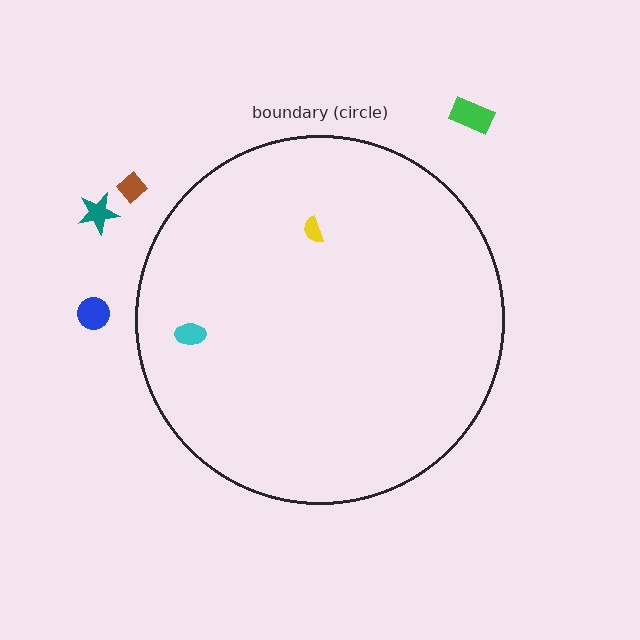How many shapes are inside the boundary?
2 inside, 4 outside.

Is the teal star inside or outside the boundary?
Outside.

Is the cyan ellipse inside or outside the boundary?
Inside.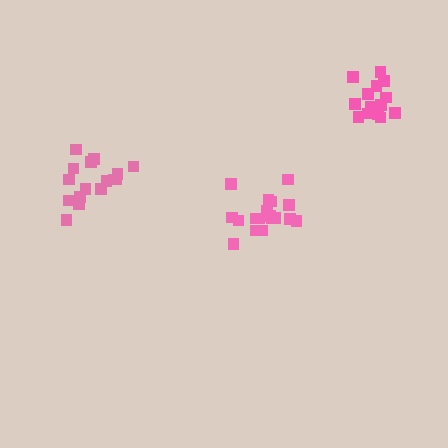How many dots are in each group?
Group 1: 18 dots, Group 2: 16 dots, Group 3: 14 dots (48 total).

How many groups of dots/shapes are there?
There are 3 groups.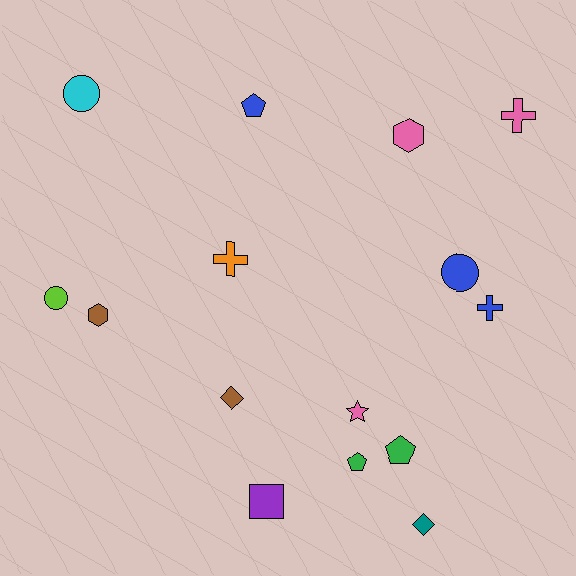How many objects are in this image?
There are 15 objects.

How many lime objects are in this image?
There is 1 lime object.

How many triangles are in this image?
There are no triangles.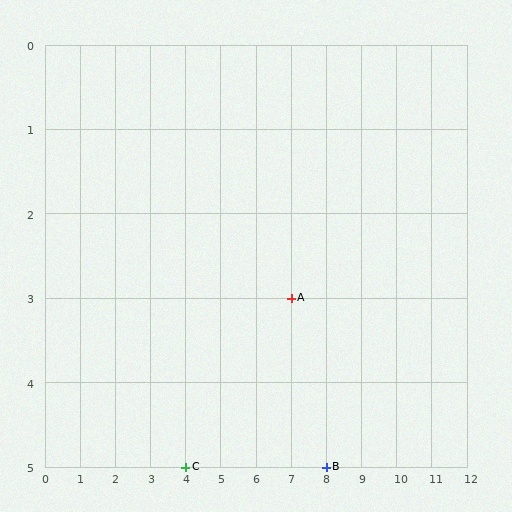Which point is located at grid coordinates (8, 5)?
Point B is at (8, 5).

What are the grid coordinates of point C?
Point C is at grid coordinates (4, 5).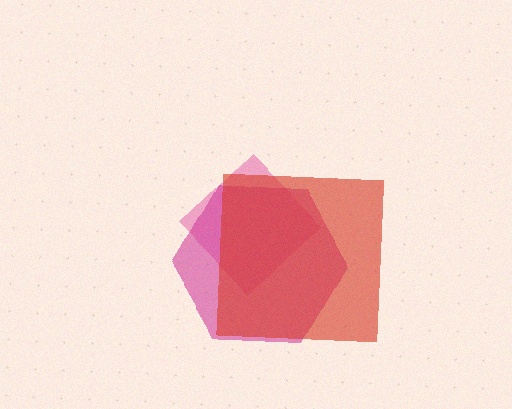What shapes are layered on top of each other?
The layered shapes are: a pink diamond, a magenta hexagon, a red square.